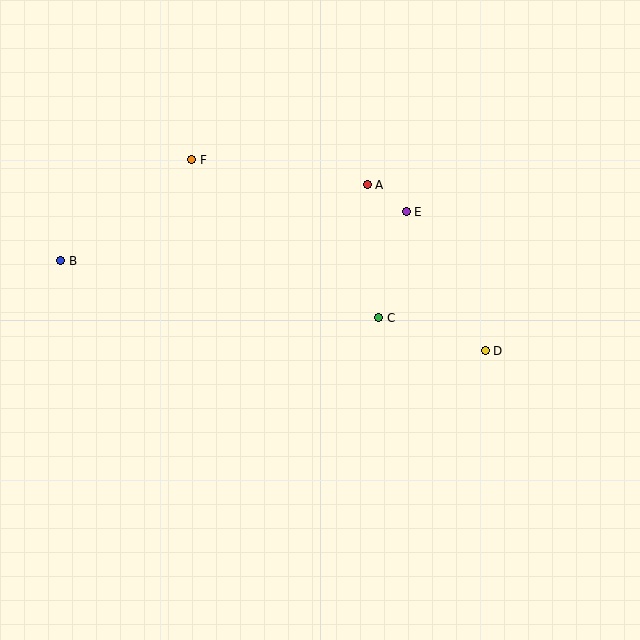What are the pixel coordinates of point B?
Point B is at (61, 261).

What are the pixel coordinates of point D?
Point D is at (485, 351).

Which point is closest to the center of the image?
Point C at (379, 318) is closest to the center.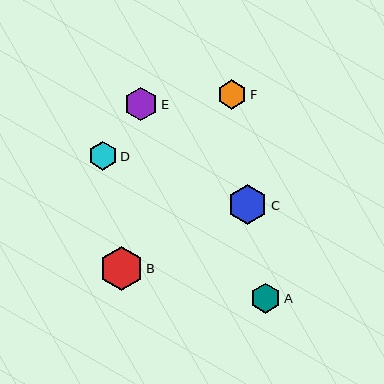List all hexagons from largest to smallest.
From largest to smallest: B, C, E, A, F, D.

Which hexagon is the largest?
Hexagon B is the largest with a size of approximately 44 pixels.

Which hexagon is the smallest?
Hexagon D is the smallest with a size of approximately 29 pixels.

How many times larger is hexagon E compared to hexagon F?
Hexagon E is approximately 1.1 times the size of hexagon F.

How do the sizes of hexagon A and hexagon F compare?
Hexagon A and hexagon F are approximately the same size.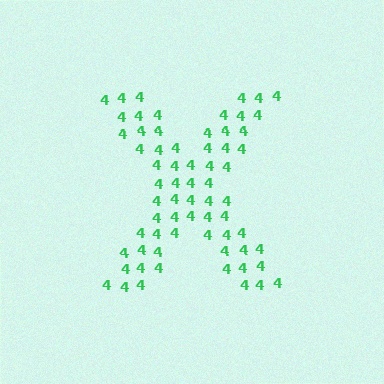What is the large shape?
The large shape is the letter X.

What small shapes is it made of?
It is made of small digit 4's.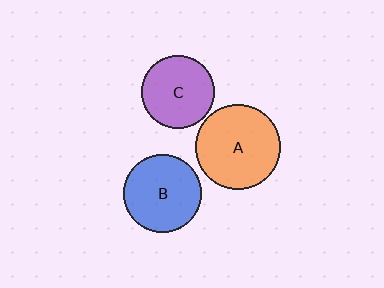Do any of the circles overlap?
No, none of the circles overlap.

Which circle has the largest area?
Circle A (orange).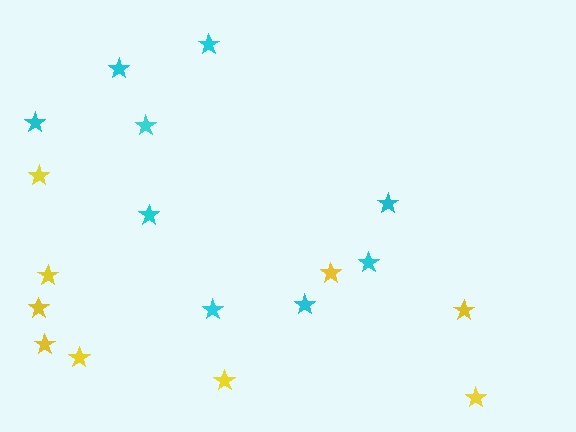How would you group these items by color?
There are 2 groups: one group of yellow stars (9) and one group of cyan stars (9).